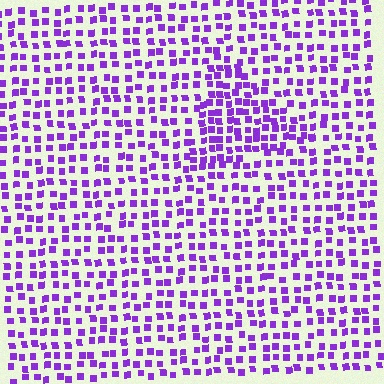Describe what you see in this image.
The image contains small purple elements arranged at two different densities. A triangle-shaped region is visible where the elements are more densely packed than the surrounding area.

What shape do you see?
I see a triangle.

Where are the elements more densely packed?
The elements are more densely packed inside the triangle boundary.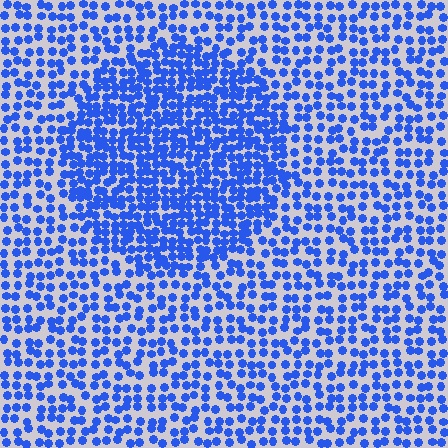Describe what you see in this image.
The image contains small blue elements arranged at two different densities. A circle-shaped region is visible where the elements are more densely packed than the surrounding area.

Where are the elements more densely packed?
The elements are more densely packed inside the circle boundary.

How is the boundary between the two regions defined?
The boundary is defined by a change in element density (approximately 1.8x ratio). All elements are the same color, size, and shape.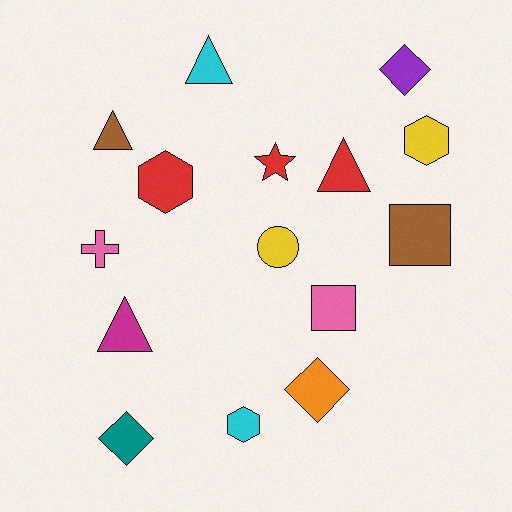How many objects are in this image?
There are 15 objects.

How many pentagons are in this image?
There are no pentagons.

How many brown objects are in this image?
There are 2 brown objects.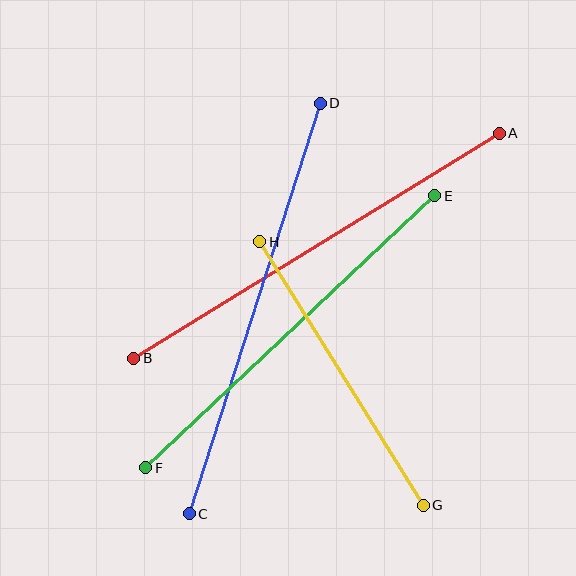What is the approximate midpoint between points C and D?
The midpoint is at approximately (255, 309) pixels.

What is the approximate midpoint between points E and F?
The midpoint is at approximately (290, 332) pixels.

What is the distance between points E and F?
The distance is approximately 397 pixels.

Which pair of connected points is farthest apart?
Points C and D are farthest apart.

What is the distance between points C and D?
The distance is approximately 431 pixels.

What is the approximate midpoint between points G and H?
The midpoint is at approximately (342, 374) pixels.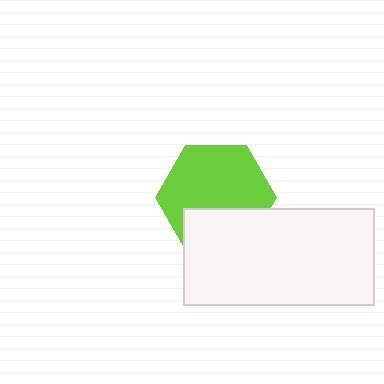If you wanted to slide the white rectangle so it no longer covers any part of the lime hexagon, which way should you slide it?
Slide it down — that is the most direct way to separate the two shapes.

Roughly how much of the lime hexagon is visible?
Most of it is visible (roughly 67%).